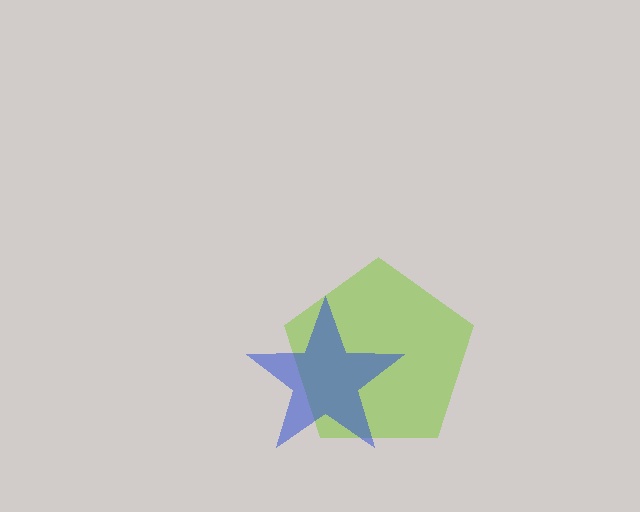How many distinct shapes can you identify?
There are 2 distinct shapes: a lime pentagon, a blue star.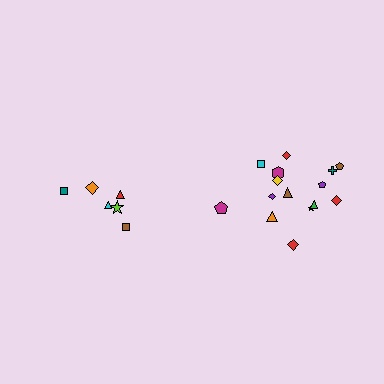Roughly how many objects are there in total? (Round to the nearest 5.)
Roughly 20 objects in total.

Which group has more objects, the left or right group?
The right group.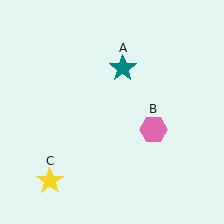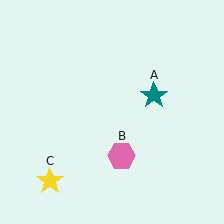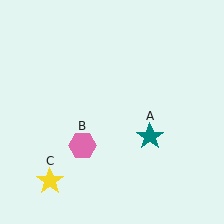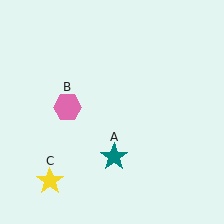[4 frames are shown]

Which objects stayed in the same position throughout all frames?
Yellow star (object C) remained stationary.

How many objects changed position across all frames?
2 objects changed position: teal star (object A), pink hexagon (object B).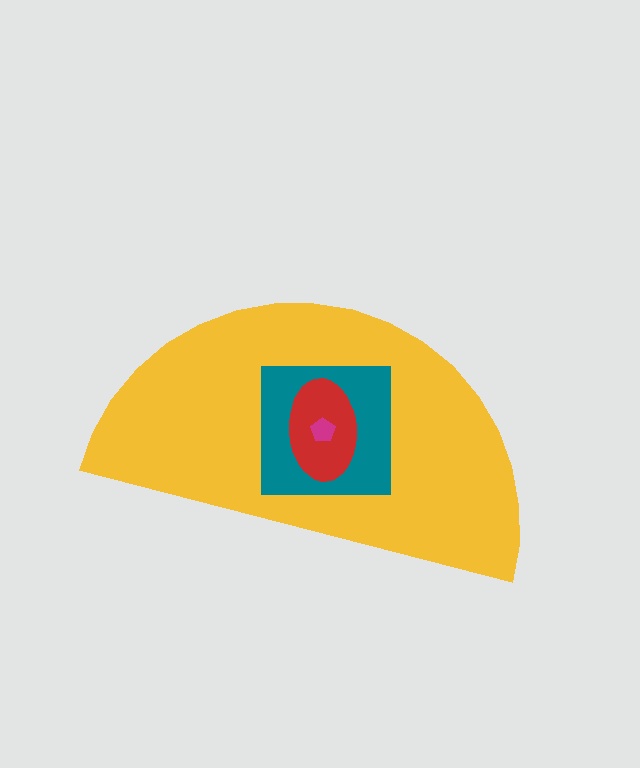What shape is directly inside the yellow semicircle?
The teal square.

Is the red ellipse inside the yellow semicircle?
Yes.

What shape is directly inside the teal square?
The red ellipse.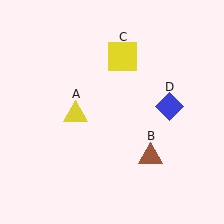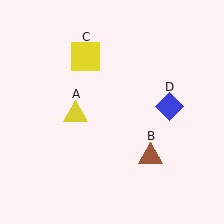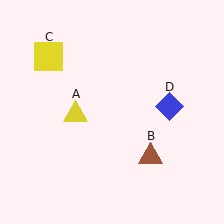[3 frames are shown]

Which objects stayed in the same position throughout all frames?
Yellow triangle (object A) and brown triangle (object B) and blue diamond (object D) remained stationary.